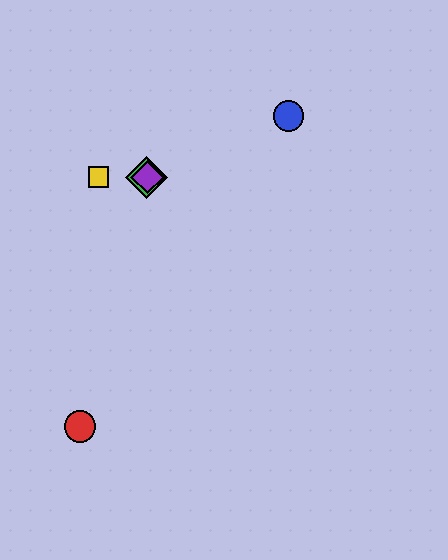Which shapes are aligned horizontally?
The green diamond, the yellow square, the purple diamond are aligned horizontally.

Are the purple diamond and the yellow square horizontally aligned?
Yes, both are at y≈177.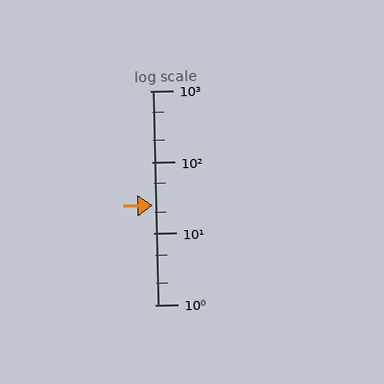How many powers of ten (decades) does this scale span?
The scale spans 3 decades, from 1 to 1000.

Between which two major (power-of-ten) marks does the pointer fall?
The pointer is between 10 and 100.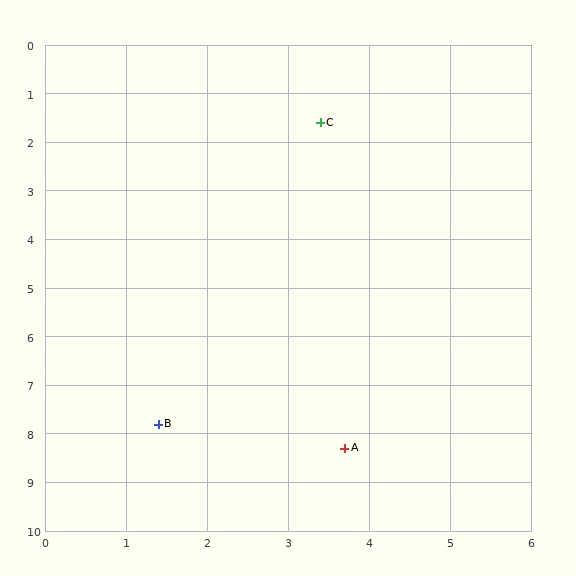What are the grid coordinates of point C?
Point C is at approximately (3.4, 1.6).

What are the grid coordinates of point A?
Point A is at approximately (3.7, 8.3).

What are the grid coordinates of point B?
Point B is at approximately (1.4, 7.8).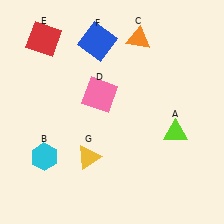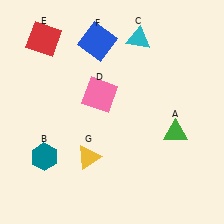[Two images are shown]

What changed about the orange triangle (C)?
In Image 1, C is orange. In Image 2, it changed to cyan.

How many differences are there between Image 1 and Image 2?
There are 3 differences between the two images.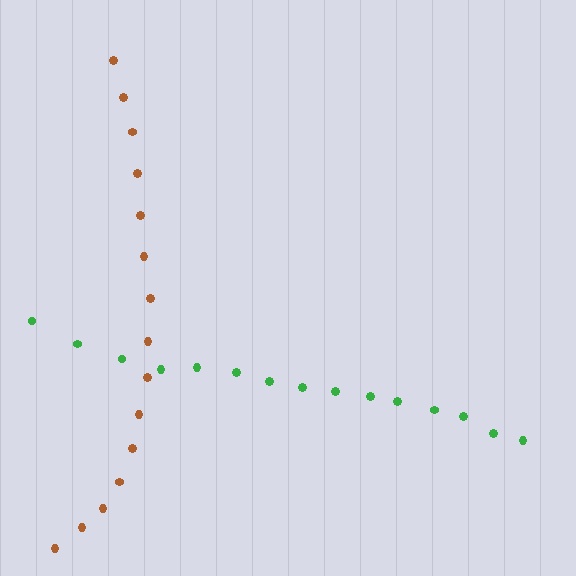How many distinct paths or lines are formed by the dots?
There are 2 distinct paths.